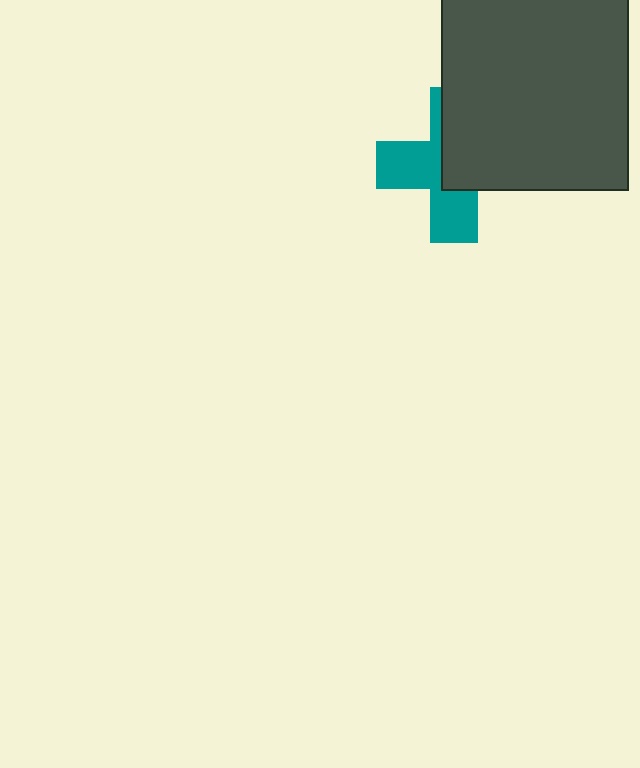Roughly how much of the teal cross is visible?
About half of it is visible (roughly 50%).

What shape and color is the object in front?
The object in front is a dark gray rectangle.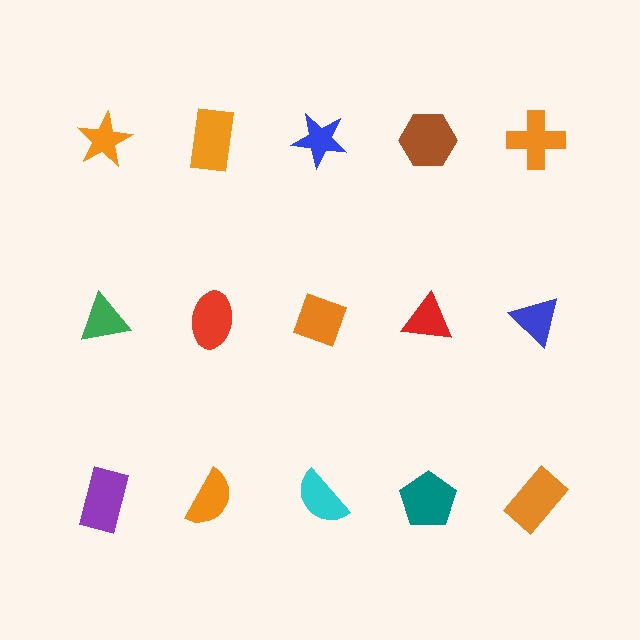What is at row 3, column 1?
A purple rectangle.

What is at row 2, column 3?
An orange diamond.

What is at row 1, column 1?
An orange star.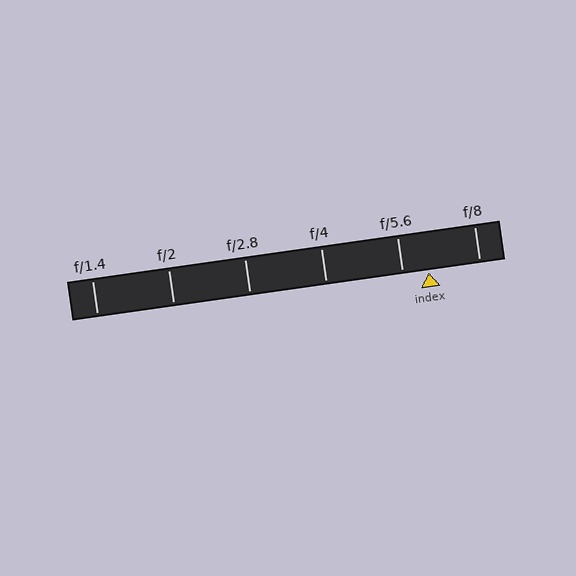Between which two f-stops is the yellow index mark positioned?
The index mark is between f/5.6 and f/8.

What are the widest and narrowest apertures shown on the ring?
The widest aperture shown is f/1.4 and the narrowest is f/8.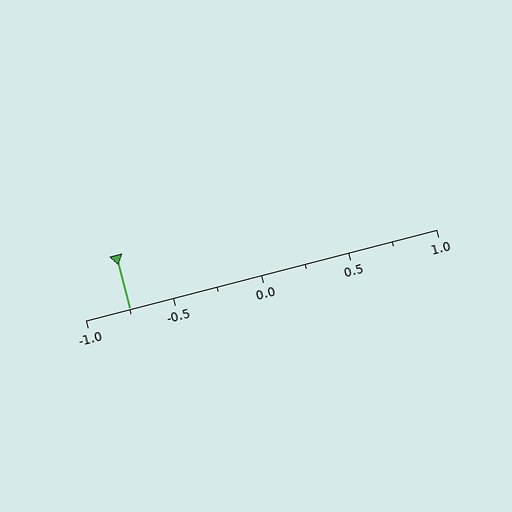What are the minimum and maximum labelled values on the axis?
The axis runs from -1.0 to 1.0.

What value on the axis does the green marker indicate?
The marker indicates approximately -0.75.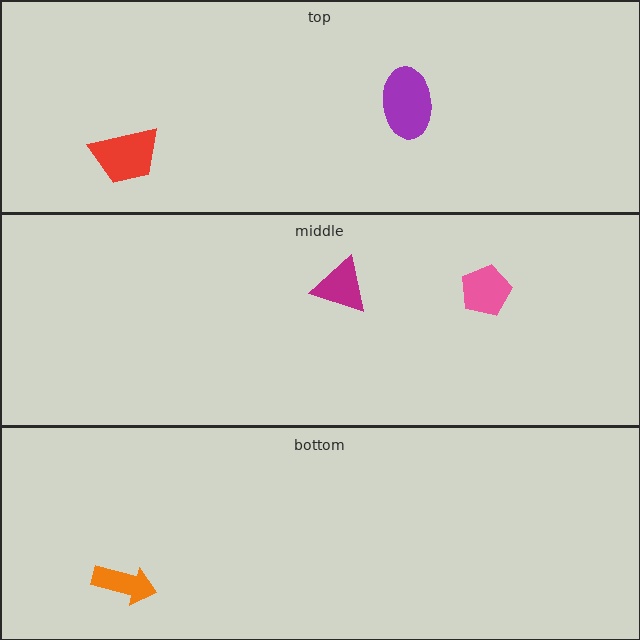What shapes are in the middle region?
The magenta triangle, the pink pentagon.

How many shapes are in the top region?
2.